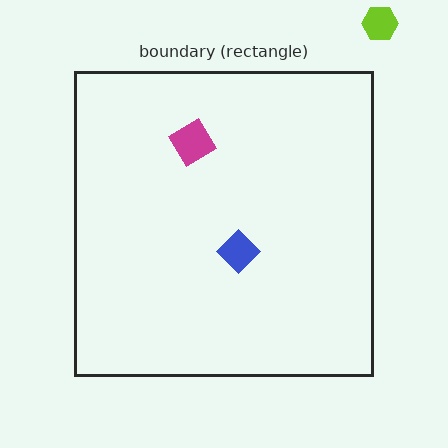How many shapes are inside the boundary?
2 inside, 1 outside.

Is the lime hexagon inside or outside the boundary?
Outside.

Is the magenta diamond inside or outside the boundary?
Inside.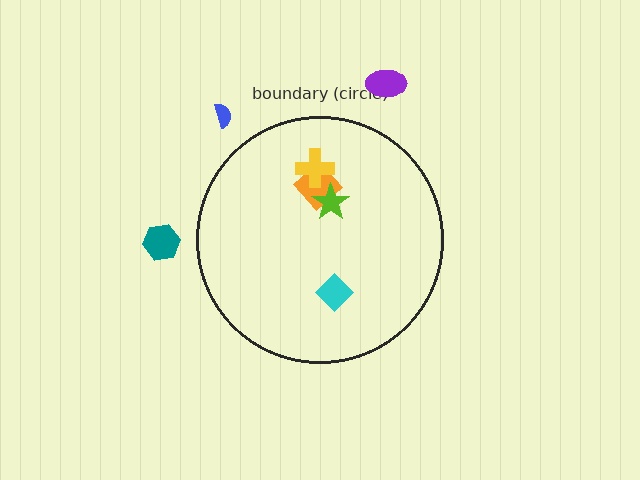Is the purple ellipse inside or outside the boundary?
Outside.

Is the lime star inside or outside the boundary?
Inside.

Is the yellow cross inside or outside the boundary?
Inside.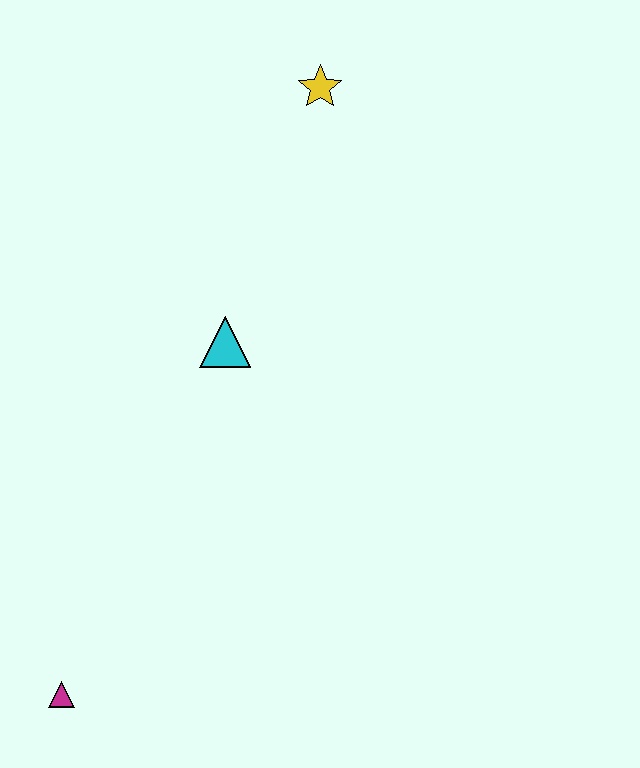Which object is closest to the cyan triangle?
The yellow star is closest to the cyan triangle.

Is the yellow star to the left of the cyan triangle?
No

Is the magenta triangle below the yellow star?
Yes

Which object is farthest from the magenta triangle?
The yellow star is farthest from the magenta triangle.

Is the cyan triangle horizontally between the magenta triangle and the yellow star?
Yes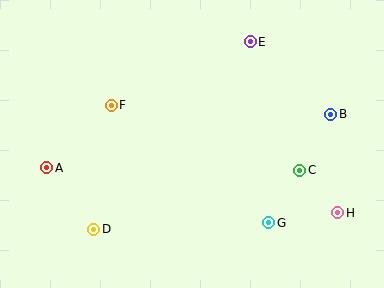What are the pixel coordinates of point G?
Point G is at (269, 223).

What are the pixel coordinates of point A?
Point A is at (47, 168).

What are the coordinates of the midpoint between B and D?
The midpoint between B and D is at (212, 172).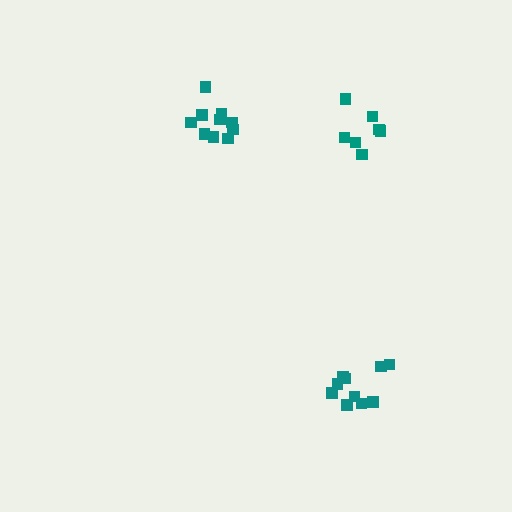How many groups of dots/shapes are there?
There are 3 groups.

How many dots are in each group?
Group 1: 10 dots, Group 2: 7 dots, Group 3: 10 dots (27 total).